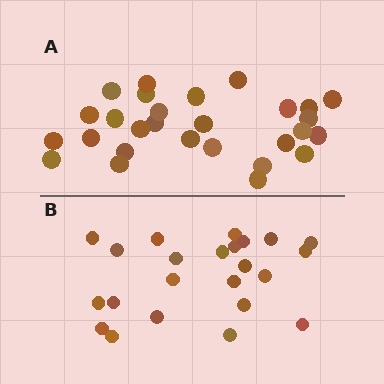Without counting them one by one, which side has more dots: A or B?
Region A (the top region) has more dots.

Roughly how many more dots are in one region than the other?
Region A has about 5 more dots than region B.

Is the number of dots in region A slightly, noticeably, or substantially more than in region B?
Region A has only slightly more — the two regions are fairly close. The ratio is roughly 1.2 to 1.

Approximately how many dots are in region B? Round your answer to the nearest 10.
About 20 dots. (The exact count is 23, which rounds to 20.)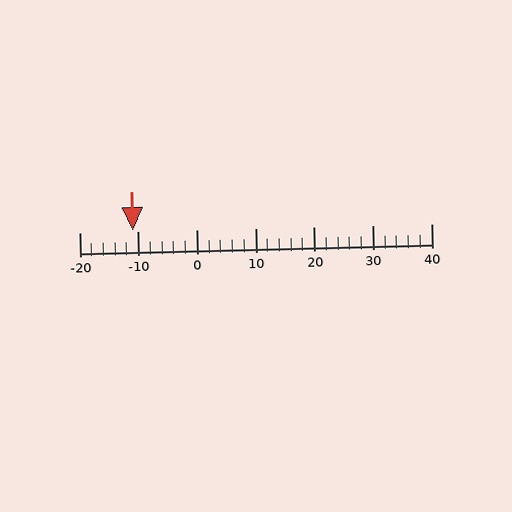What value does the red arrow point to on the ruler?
The red arrow points to approximately -11.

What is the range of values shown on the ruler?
The ruler shows values from -20 to 40.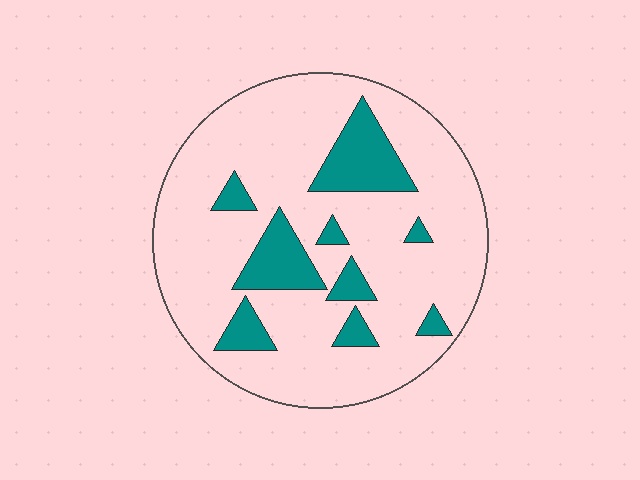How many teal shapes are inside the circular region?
9.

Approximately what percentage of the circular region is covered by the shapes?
Approximately 20%.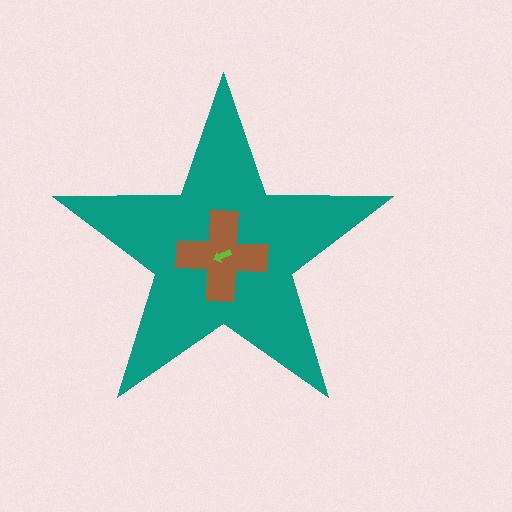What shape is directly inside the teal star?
The brown cross.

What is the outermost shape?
The teal star.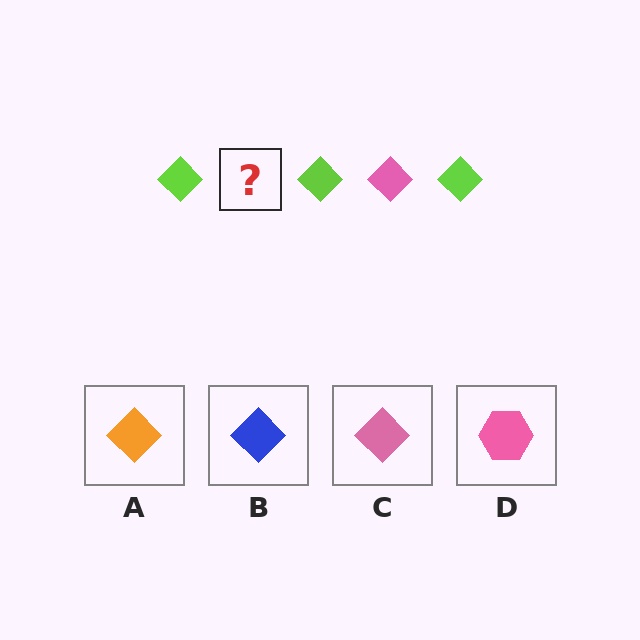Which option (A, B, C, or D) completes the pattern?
C.